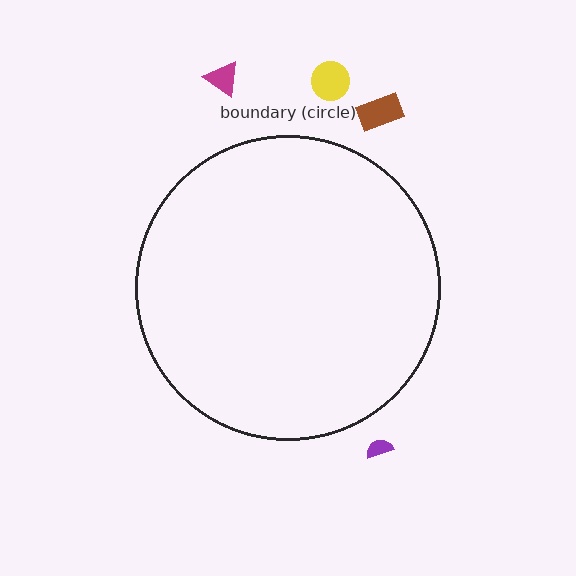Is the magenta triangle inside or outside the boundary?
Outside.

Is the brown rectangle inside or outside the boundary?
Outside.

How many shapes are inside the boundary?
0 inside, 4 outside.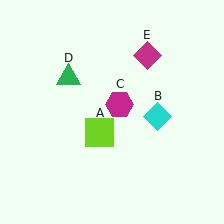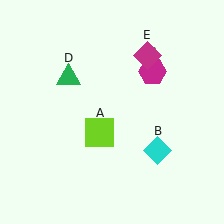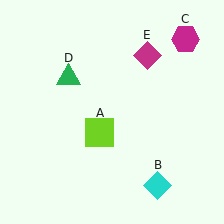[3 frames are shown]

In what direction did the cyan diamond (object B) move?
The cyan diamond (object B) moved down.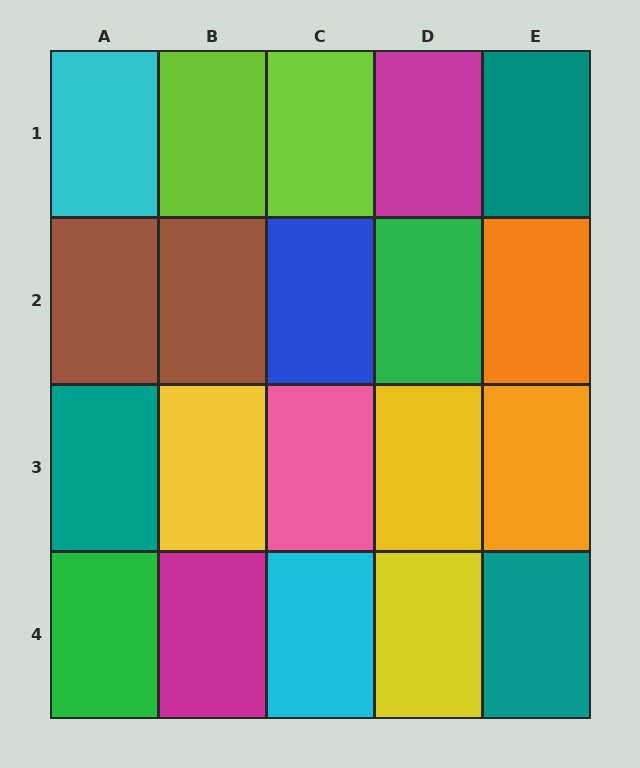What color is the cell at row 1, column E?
Teal.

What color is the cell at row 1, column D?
Magenta.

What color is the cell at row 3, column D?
Yellow.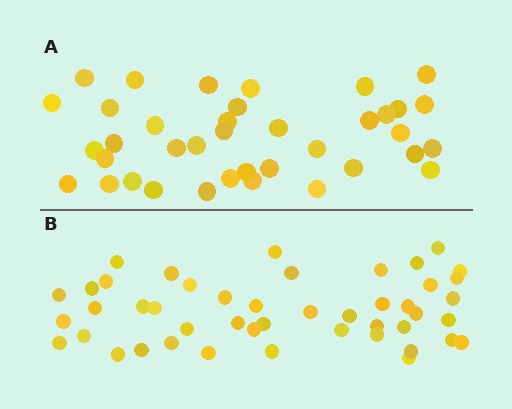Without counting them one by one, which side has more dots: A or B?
Region B (the bottom region) has more dots.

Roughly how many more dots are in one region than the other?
Region B has roughly 8 or so more dots than region A.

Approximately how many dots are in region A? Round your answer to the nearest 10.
About 40 dots. (The exact count is 38, which rounds to 40.)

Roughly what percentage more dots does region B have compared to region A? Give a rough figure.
About 20% more.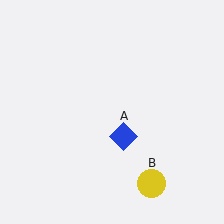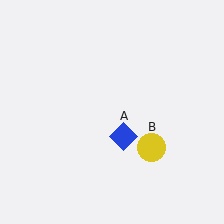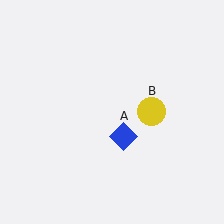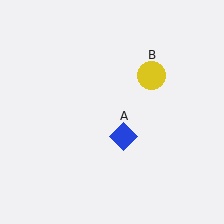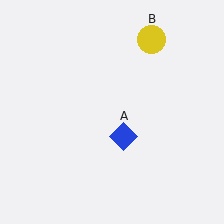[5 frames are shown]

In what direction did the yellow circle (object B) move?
The yellow circle (object B) moved up.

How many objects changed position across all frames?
1 object changed position: yellow circle (object B).